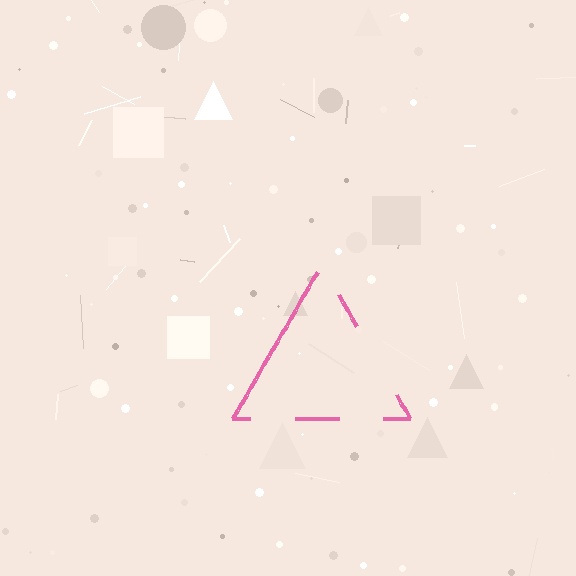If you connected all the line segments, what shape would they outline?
They would outline a triangle.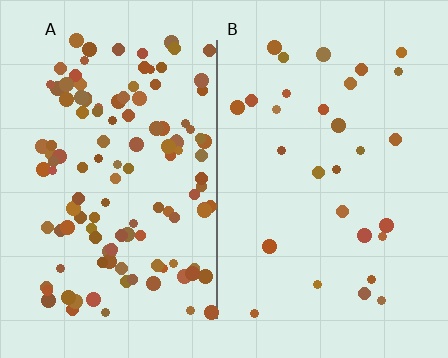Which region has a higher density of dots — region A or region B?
A (the left).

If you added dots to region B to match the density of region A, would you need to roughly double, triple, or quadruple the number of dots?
Approximately quadruple.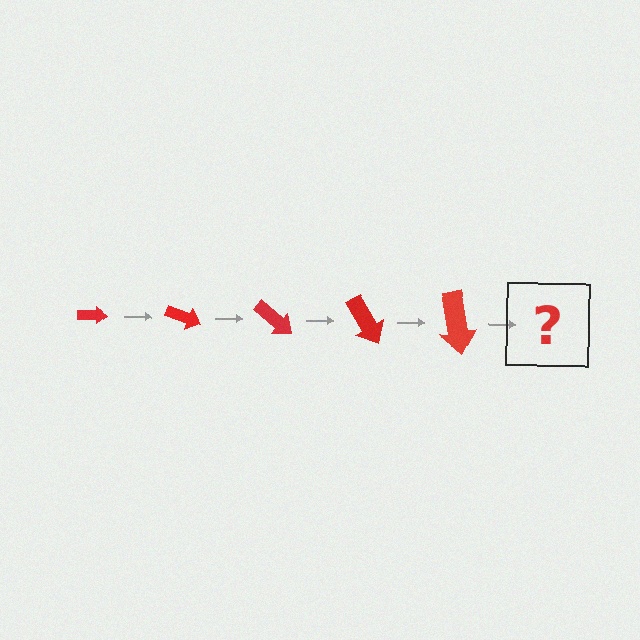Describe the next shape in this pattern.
It should be an arrow, larger than the previous one and rotated 100 degrees from the start.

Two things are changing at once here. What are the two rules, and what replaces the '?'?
The two rules are that the arrow grows larger each step and it rotates 20 degrees each step. The '?' should be an arrow, larger than the previous one and rotated 100 degrees from the start.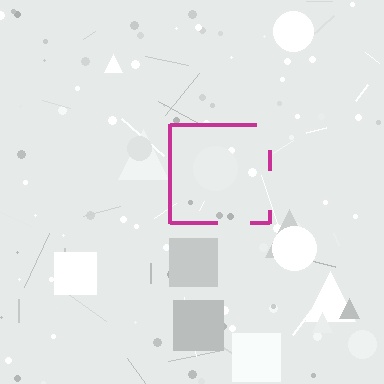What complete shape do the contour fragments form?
The contour fragments form a square.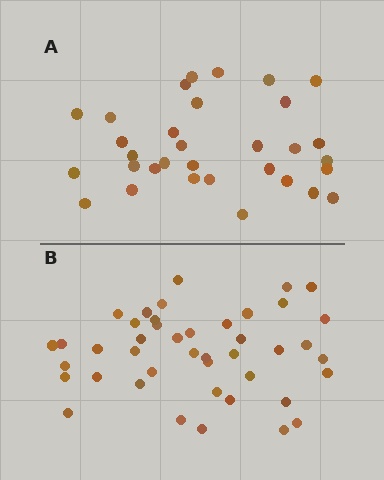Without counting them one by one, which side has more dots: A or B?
Region B (the bottom region) has more dots.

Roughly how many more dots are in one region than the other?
Region B has roughly 12 or so more dots than region A.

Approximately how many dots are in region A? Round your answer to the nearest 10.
About 30 dots. (The exact count is 32, which rounds to 30.)